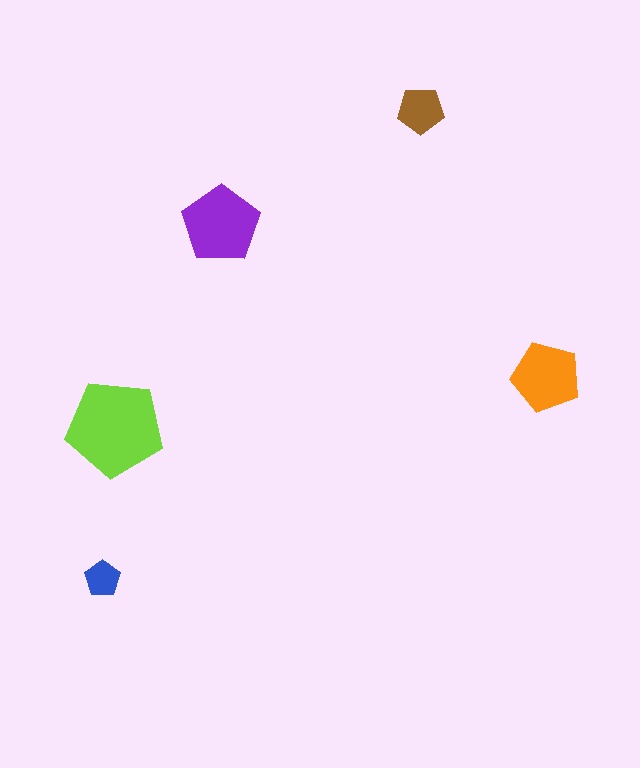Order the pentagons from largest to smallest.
the lime one, the purple one, the orange one, the brown one, the blue one.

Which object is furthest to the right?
The orange pentagon is rightmost.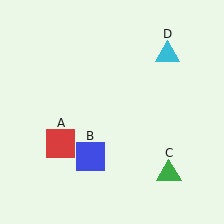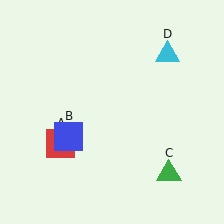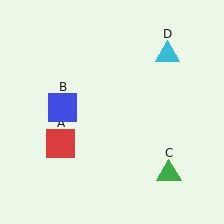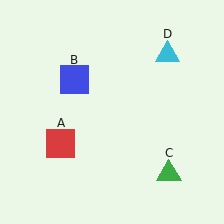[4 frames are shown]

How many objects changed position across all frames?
1 object changed position: blue square (object B).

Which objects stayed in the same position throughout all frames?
Red square (object A) and green triangle (object C) and cyan triangle (object D) remained stationary.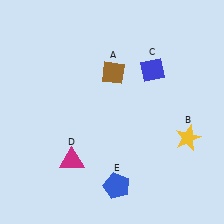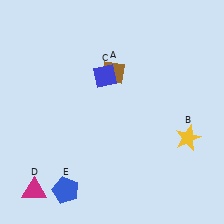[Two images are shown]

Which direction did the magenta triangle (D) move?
The magenta triangle (D) moved left.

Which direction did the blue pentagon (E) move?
The blue pentagon (E) moved left.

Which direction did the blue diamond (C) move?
The blue diamond (C) moved left.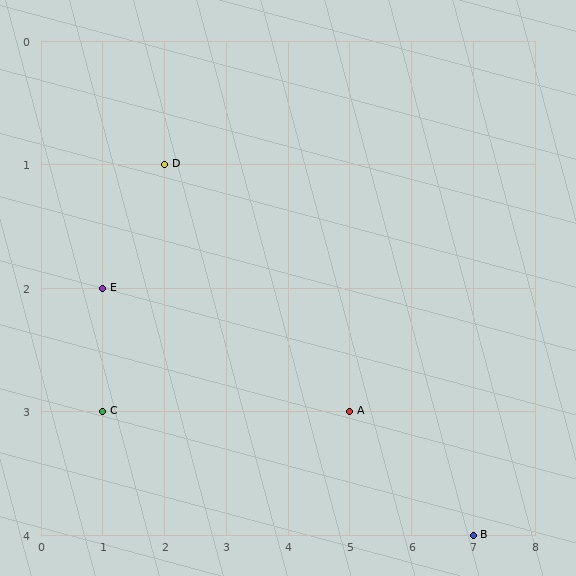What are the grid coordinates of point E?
Point E is at grid coordinates (1, 2).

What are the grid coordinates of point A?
Point A is at grid coordinates (5, 3).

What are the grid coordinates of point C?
Point C is at grid coordinates (1, 3).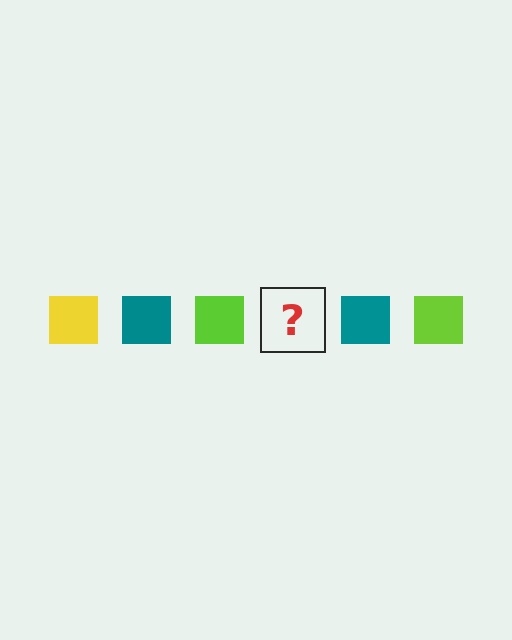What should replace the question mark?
The question mark should be replaced with a yellow square.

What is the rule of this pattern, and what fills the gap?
The rule is that the pattern cycles through yellow, teal, lime squares. The gap should be filled with a yellow square.